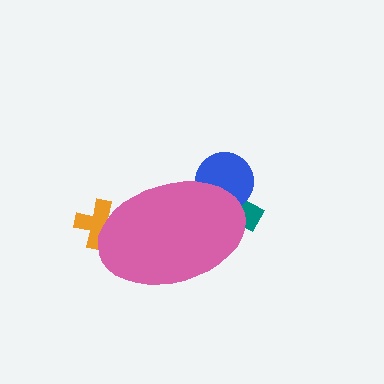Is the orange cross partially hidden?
Yes, the orange cross is partially hidden behind the pink ellipse.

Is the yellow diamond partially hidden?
Yes, the yellow diamond is partially hidden behind the pink ellipse.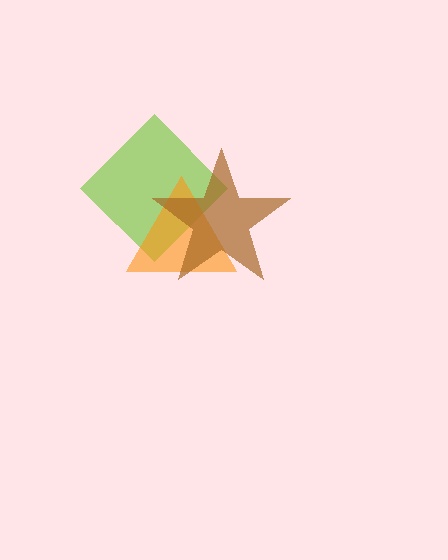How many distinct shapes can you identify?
There are 3 distinct shapes: a lime diamond, an orange triangle, a brown star.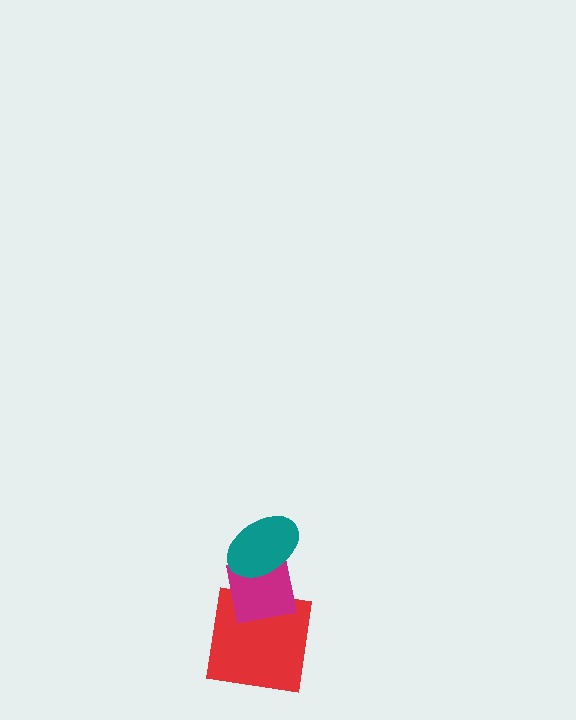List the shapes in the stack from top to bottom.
From top to bottom: the teal ellipse, the magenta square, the red square.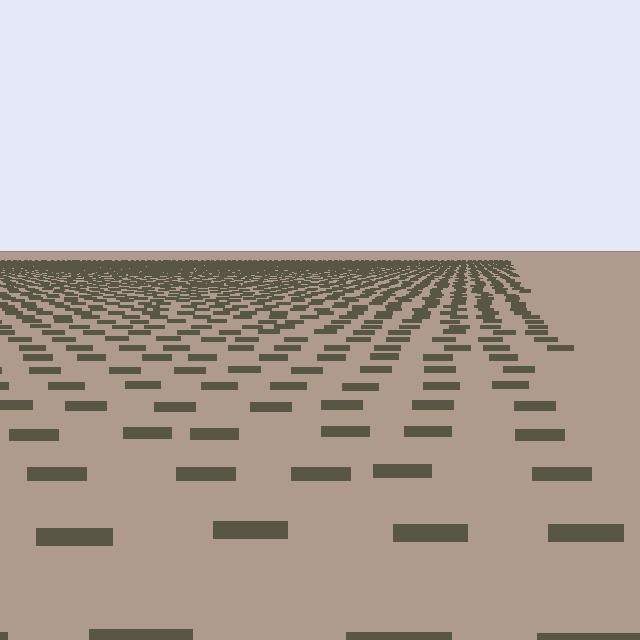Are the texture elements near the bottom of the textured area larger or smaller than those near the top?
Larger. Near the bottom, elements are closer to the viewer and appear at a bigger on-screen size.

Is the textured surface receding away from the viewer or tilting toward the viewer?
The surface is receding away from the viewer. Texture elements get smaller and denser toward the top.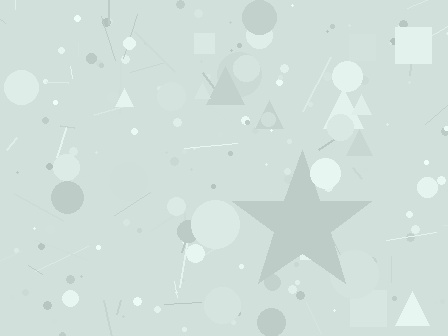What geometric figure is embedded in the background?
A star is embedded in the background.